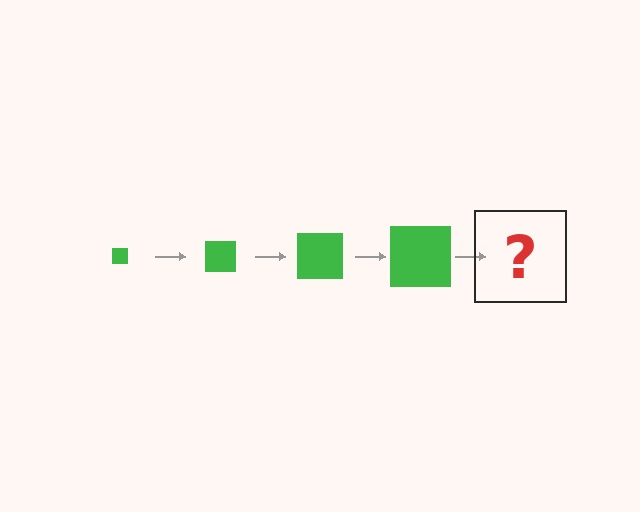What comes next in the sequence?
The next element should be a green square, larger than the previous one.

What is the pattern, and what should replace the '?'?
The pattern is that the square gets progressively larger each step. The '?' should be a green square, larger than the previous one.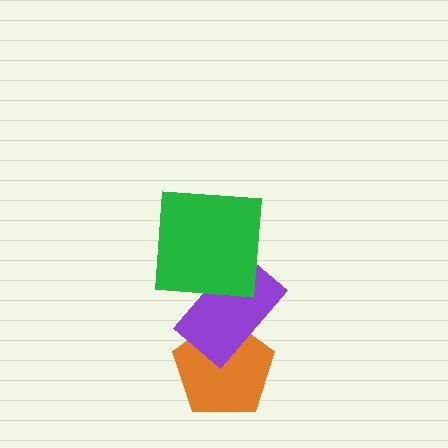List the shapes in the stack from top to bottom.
From top to bottom: the green square, the purple rectangle, the orange pentagon.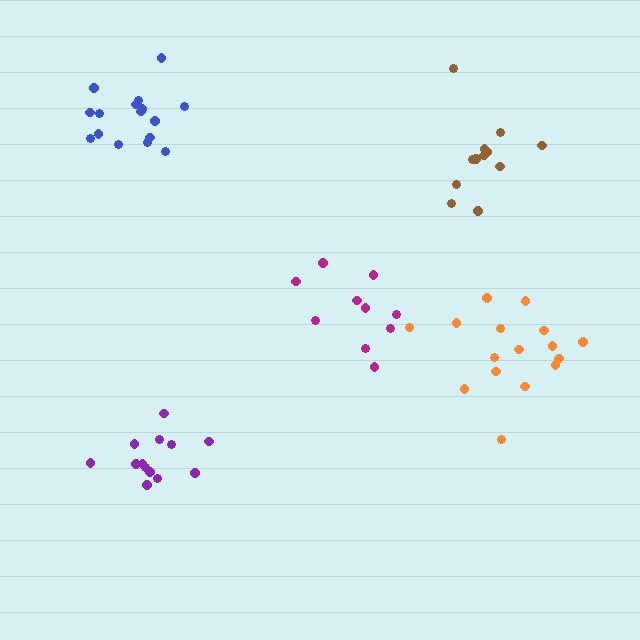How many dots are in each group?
Group 1: 13 dots, Group 2: 16 dots, Group 3: 16 dots, Group 4: 10 dots, Group 5: 12 dots (67 total).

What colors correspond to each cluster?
The clusters are colored: purple, orange, blue, magenta, brown.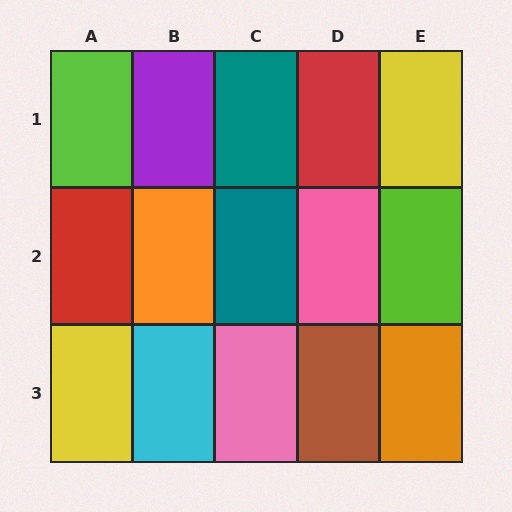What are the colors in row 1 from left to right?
Lime, purple, teal, red, yellow.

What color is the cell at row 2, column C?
Teal.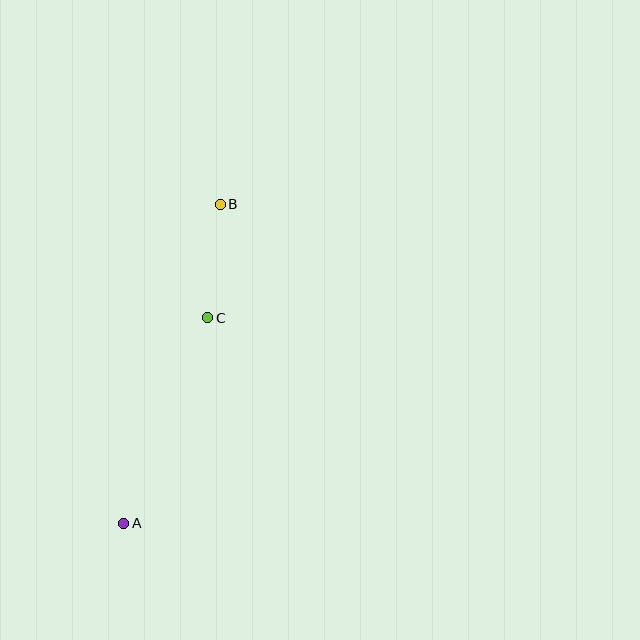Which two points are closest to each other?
Points B and C are closest to each other.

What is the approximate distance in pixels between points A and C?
The distance between A and C is approximately 222 pixels.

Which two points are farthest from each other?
Points A and B are farthest from each other.